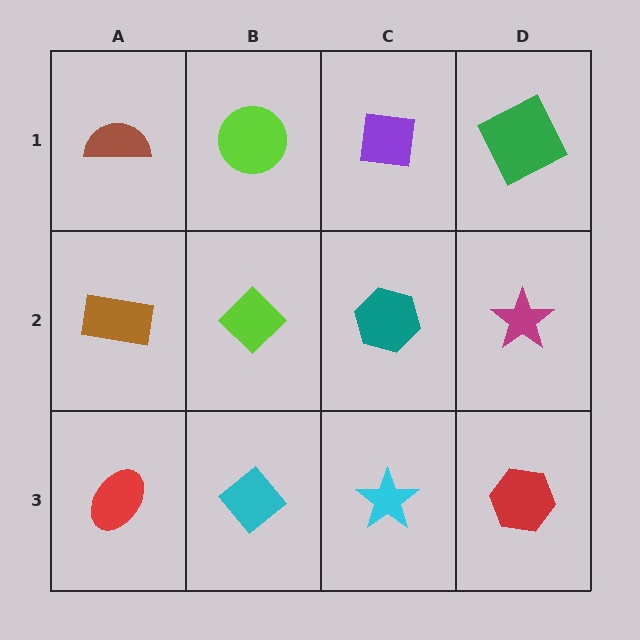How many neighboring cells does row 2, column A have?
3.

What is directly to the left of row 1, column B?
A brown semicircle.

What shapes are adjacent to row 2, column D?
A green square (row 1, column D), a red hexagon (row 3, column D), a teal hexagon (row 2, column C).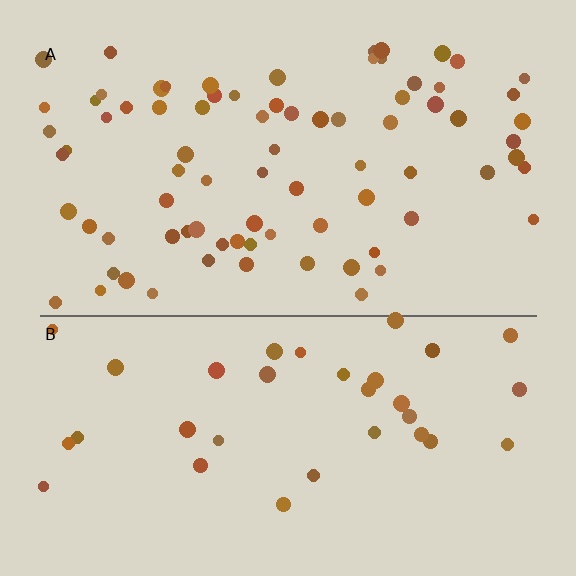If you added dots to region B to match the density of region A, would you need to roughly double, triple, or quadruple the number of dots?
Approximately double.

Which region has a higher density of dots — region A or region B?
A (the top).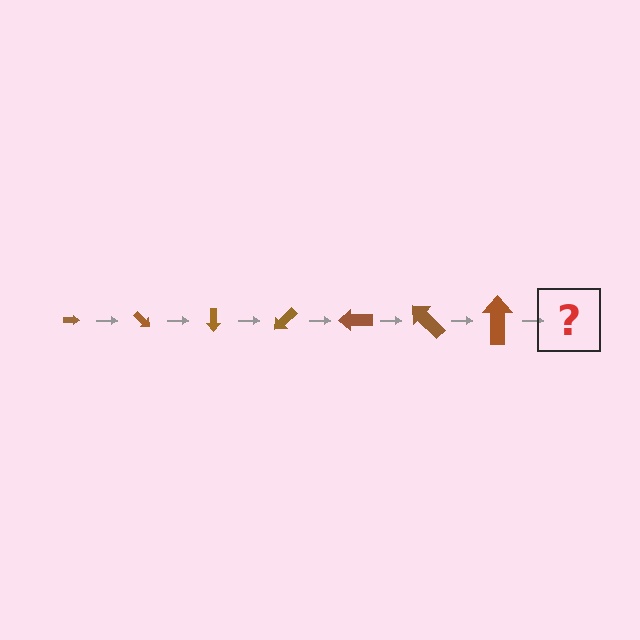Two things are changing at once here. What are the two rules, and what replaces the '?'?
The two rules are that the arrow grows larger each step and it rotates 45 degrees each step. The '?' should be an arrow, larger than the previous one and rotated 315 degrees from the start.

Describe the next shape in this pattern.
It should be an arrow, larger than the previous one and rotated 315 degrees from the start.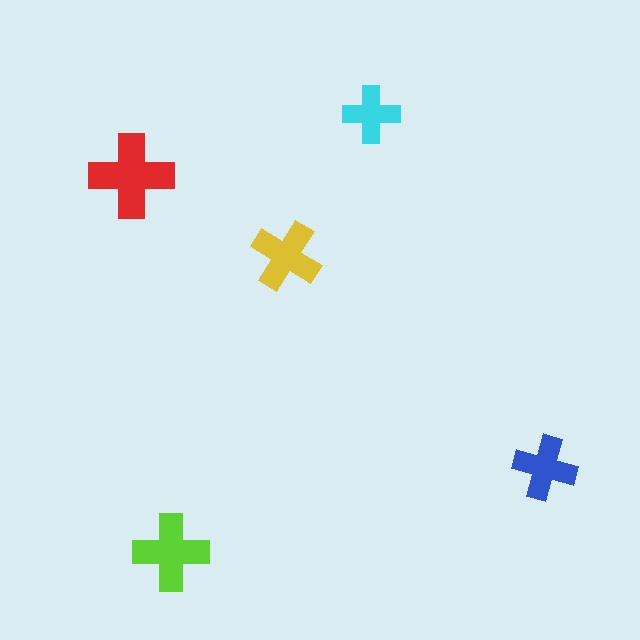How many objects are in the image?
There are 5 objects in the image.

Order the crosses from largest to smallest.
the red one, the lime one, the yellow one, the blue one, the cyan one.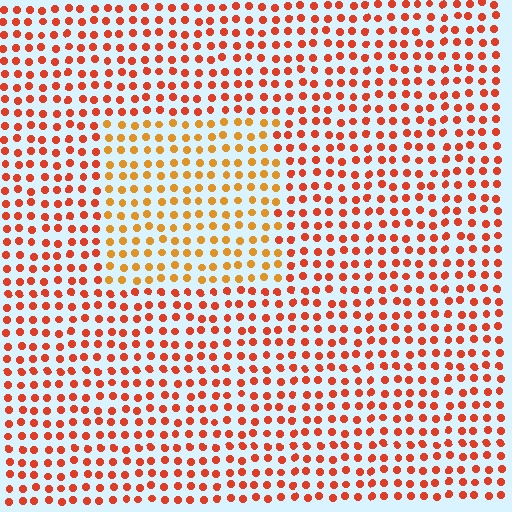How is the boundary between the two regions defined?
The boundary is defined purely by a slight shift in hue (about 28 degrees). Spacing, size, and orientation are identical on both sides.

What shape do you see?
I see a rectangle.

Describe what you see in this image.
The image is filled with small red elements in a uniform arrangement. A rectangle-shaped region is visible where the elements are tinted to a slightly different hue, forming a subtle color boundary.